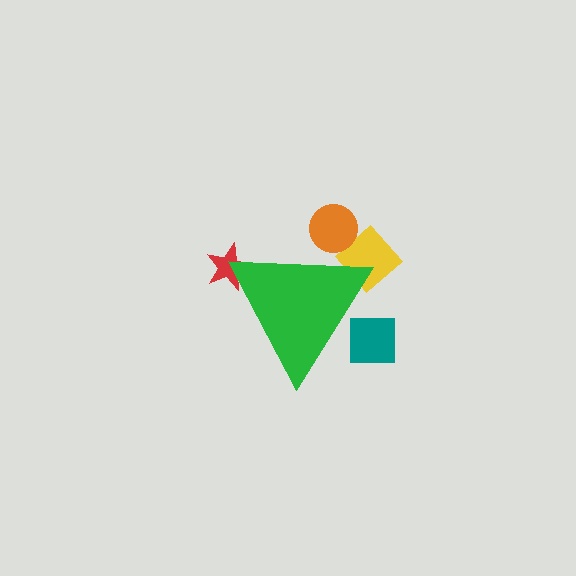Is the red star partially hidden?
Yes, the red star is partially hidden behind the green triangle.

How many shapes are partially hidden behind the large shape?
4 shapes are partially hidden.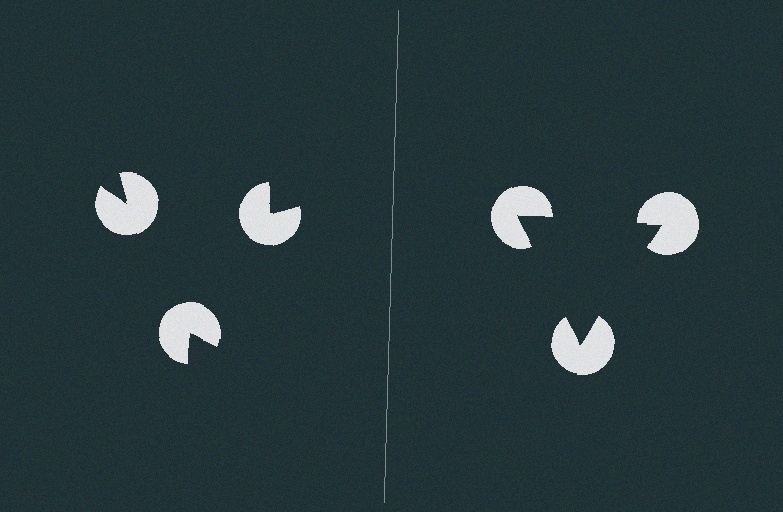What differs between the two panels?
The pac-man discs are positioned identically on both sides; only the wedge orientations differ. On the right they align to a triangle; on the left they are misaligned.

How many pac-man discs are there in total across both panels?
6 — 3 on each side.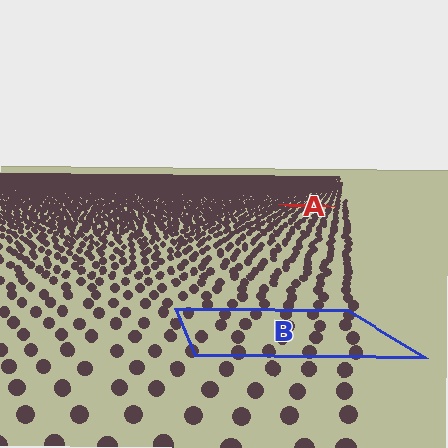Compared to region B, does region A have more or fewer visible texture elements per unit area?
Region A has more texture elements per unit area — they are packed more densely because it is farther away.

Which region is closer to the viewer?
Region B is closer. The texture elements there are larger and more spread out.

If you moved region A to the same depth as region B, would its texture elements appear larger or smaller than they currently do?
They would appear larger. At a closer depth, the same texture elements are projected at a bigger on-screen size.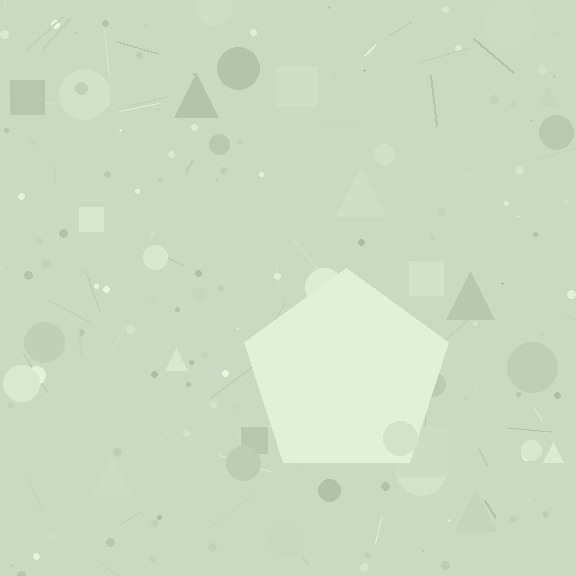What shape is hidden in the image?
A pentagon is hidden in the image.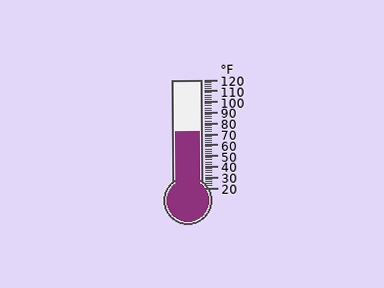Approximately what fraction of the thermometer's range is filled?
The thermometer is filled to approximately 50% of its range.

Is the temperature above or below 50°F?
The temperature is above 50°F.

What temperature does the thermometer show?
The thermometer shows approximately 72°F.